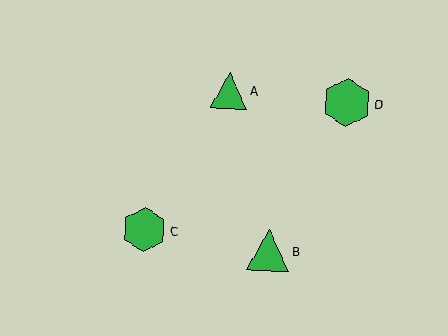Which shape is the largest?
The green hexagon (labeled D) is the largest.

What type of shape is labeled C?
Shape C is a green hexagon.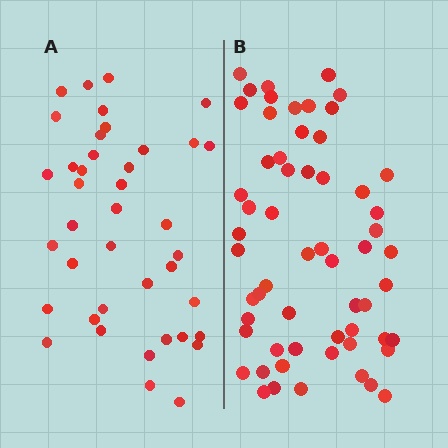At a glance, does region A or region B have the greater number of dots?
Region B (the right region) has more dots.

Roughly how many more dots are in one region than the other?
Region B has approximately 20 more dots than region A.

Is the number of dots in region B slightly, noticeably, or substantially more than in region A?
Region B has substantially more. The ratio is roughly 1.5 to 1.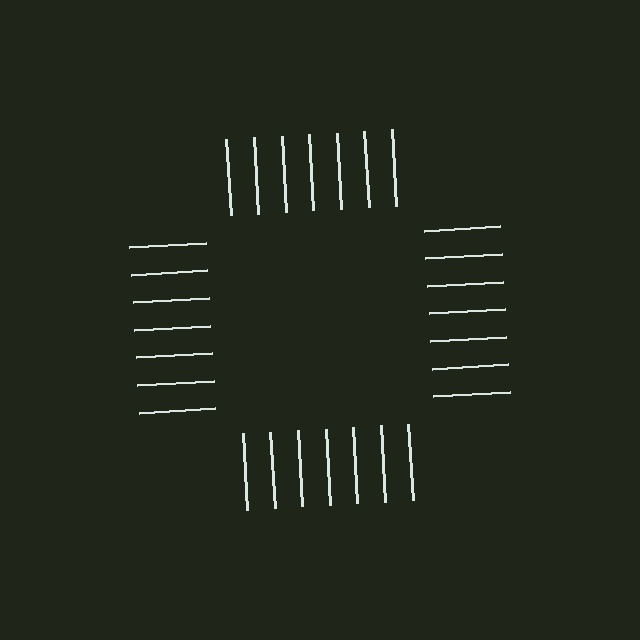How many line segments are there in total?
28 — 7 along each of the 4 edges.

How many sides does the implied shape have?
4 sides — the line-ends trace a square.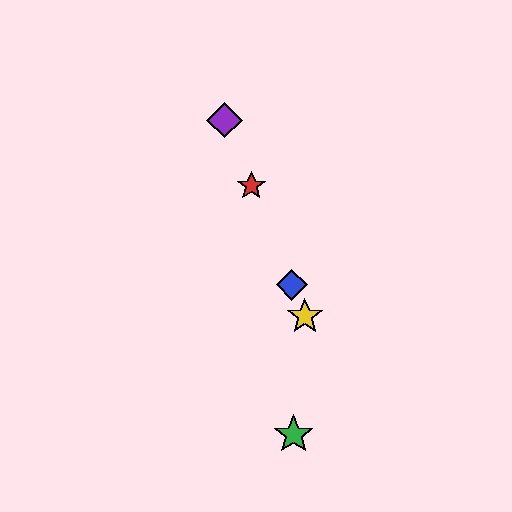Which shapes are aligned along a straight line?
The red star, the blue diamond, the yellow star, the purple diamond are aligned along a straight line.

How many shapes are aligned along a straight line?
4 shapes (the red star, the blue diamond, the yellow star, the purple diamond) are aligned along a straight line.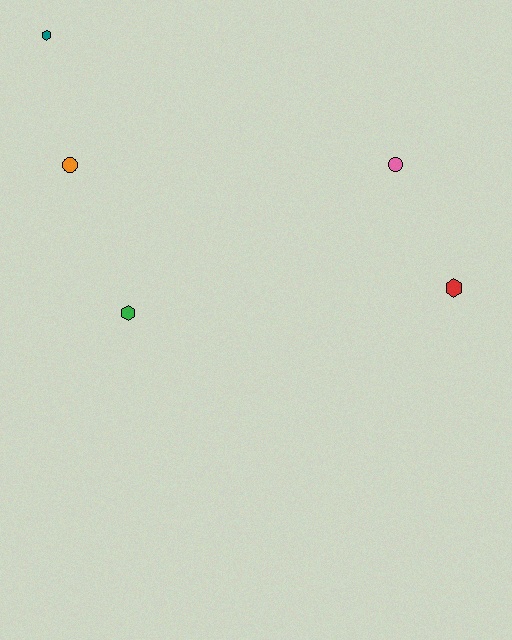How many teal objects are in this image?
There is 1 teal object.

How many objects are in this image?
There are 5 objects.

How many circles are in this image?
There are 2 circles.